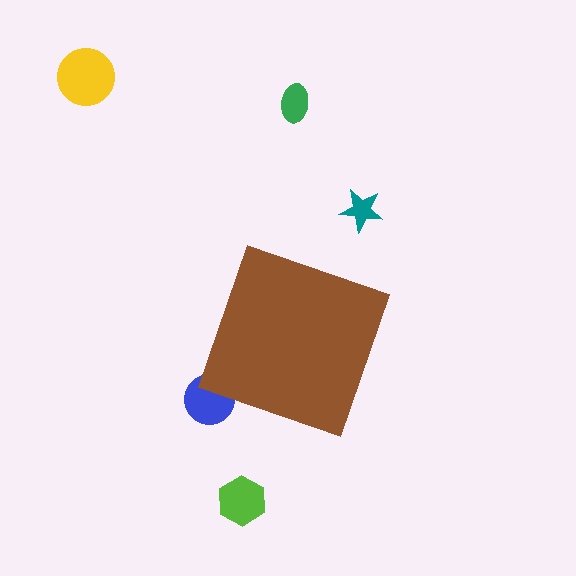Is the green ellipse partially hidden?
No, the green ellipse is fully visible.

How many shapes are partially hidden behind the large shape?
1 shape is partially hidden.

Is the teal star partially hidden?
No, the teal star is fully visible.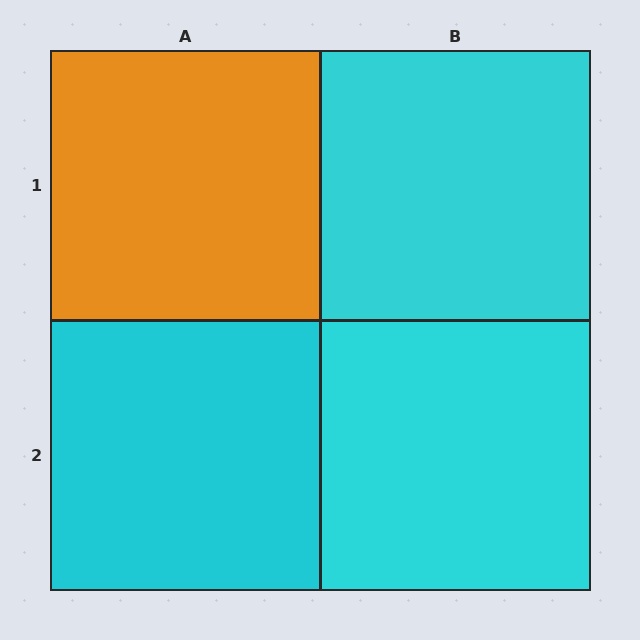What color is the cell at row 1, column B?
Cyan.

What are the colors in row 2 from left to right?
Cyan, cyan.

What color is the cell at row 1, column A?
Orange.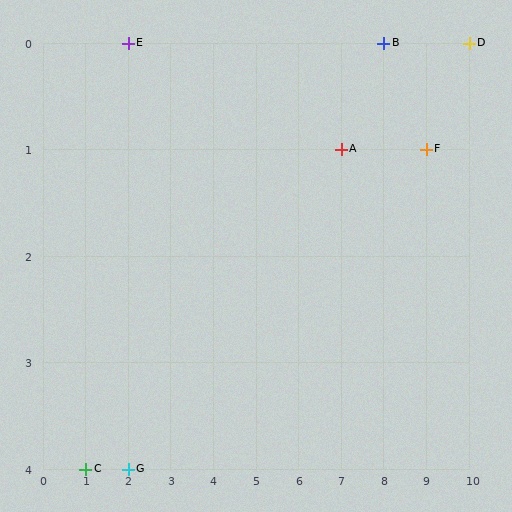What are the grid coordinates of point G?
Point G is at grid coordinates (2, 4).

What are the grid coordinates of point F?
Point F is at grid coordinates (9, 1).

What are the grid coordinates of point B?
Point B is at grid coordinates (8, 0).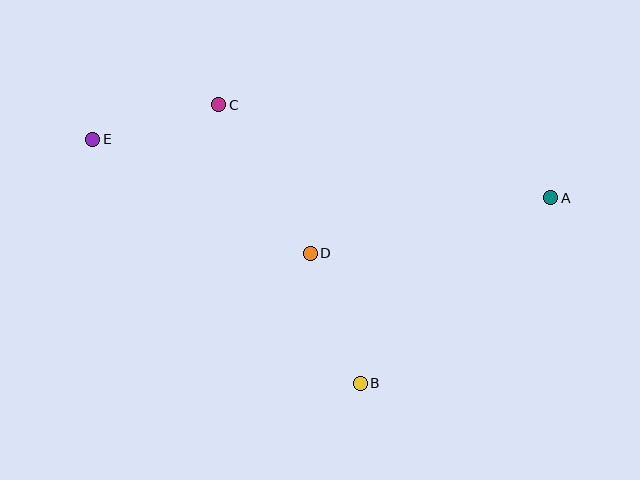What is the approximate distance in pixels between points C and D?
The distance between C and D is approximately 174 pixels.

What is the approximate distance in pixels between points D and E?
The distance between D and E is approximately 245 pixels.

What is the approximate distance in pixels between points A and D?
The distance between A and D is approximately 247 pixels.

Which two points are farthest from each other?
Points A and E are farthest from each other.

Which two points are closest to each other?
Points C and E are closest to each other.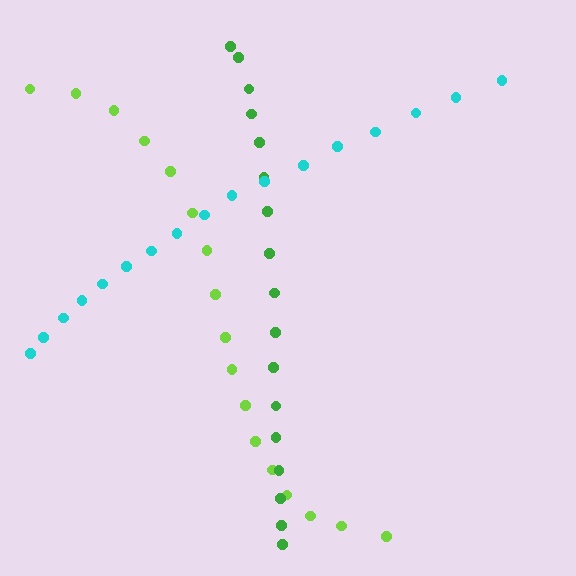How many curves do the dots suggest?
There are 3 distinct paths.